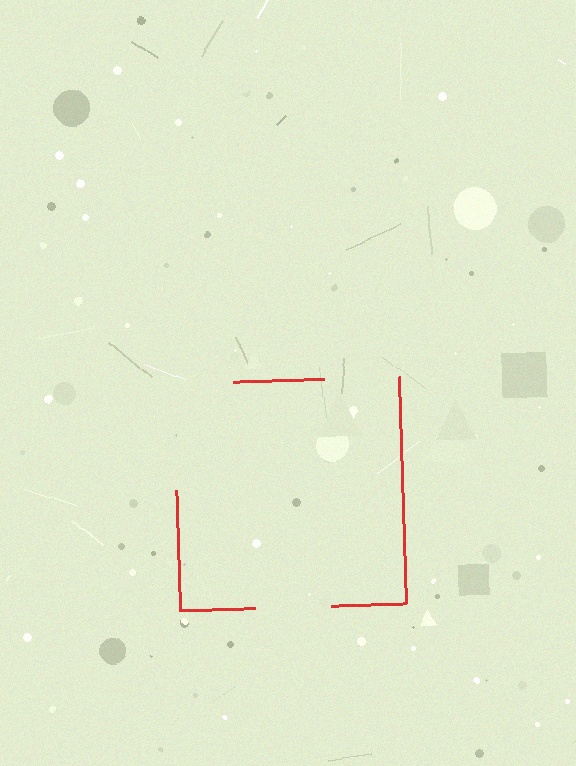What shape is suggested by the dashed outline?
The dashed outline suggests a square.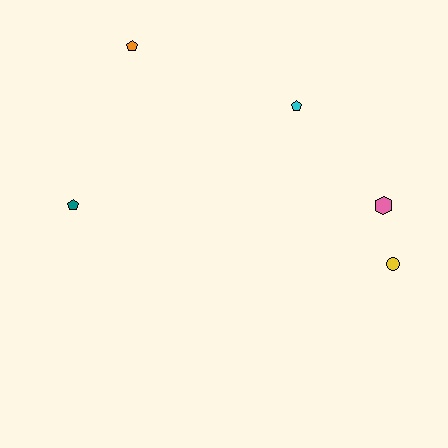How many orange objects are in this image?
There is 1 orange object.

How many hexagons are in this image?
There is 1 hexagon.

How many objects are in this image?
There are 5 objects.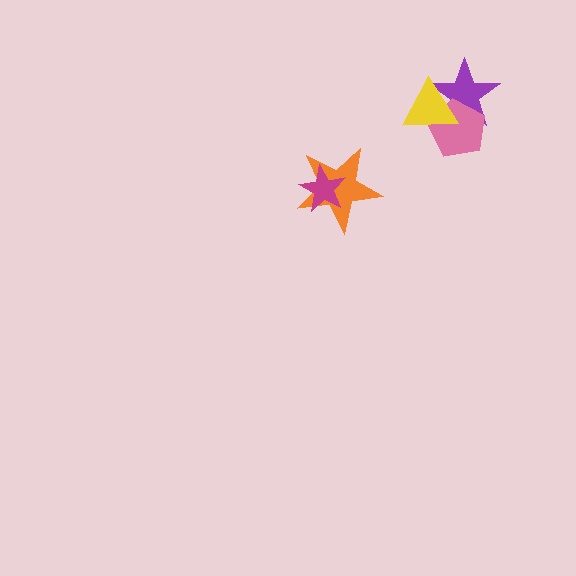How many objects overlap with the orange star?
1 object overlaps with the orange star.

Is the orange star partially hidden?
Yes, it is partially covered by another shape.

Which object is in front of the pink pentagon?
The yellow triangle is in front of the pink pentagon.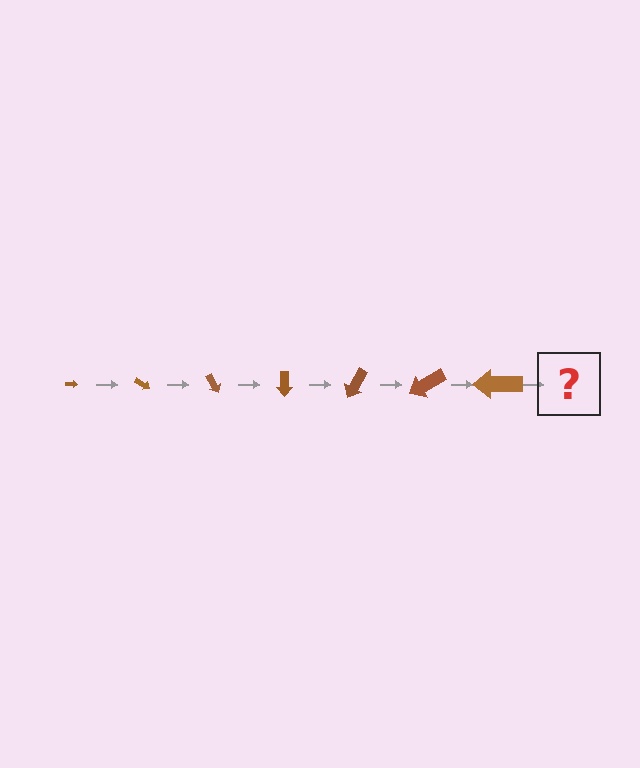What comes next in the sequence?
The next element should be an arrow, larger than the previous one and rotated 210 degrees from the start.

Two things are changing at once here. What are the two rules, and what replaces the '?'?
The two rules are that the arrow grows larger each step and it rotates 30 degrees each step. The '?' should be an arrow, larger than the previous one and rotated 210 degrees from the start.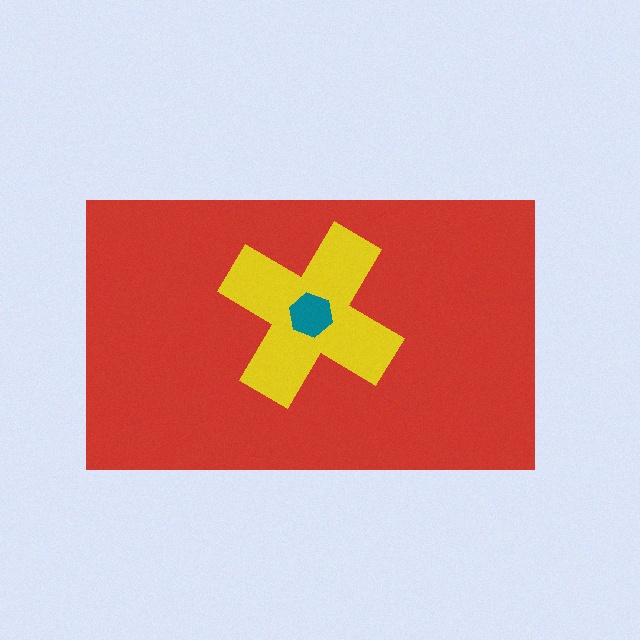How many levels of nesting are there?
3.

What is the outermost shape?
The red rectangle.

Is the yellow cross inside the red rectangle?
Yes.